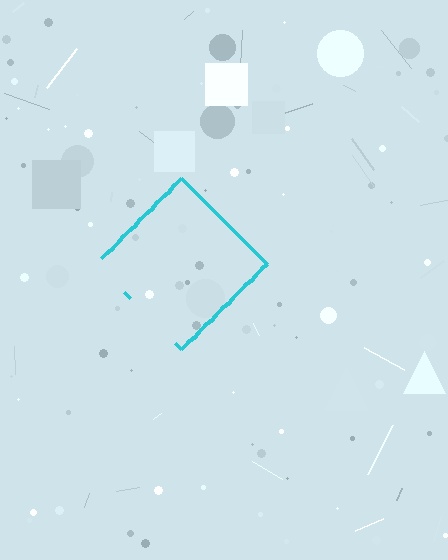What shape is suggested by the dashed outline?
The dashed outline suggests a diamond.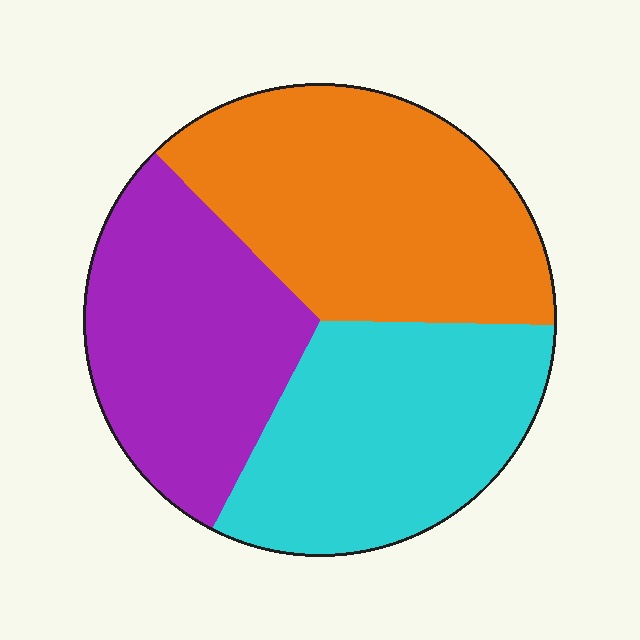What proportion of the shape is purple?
Purple covers around 30% of the shape.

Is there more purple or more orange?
Orange.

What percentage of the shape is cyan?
Cyan covers roughly 30% of the shape.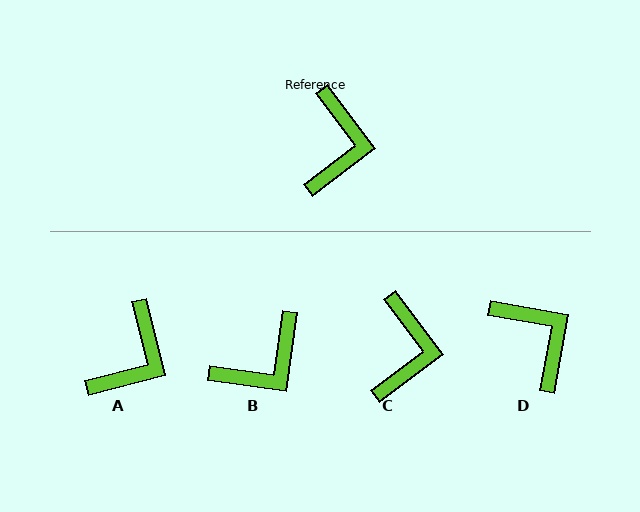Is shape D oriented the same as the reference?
No, it is off by about 42 degrees.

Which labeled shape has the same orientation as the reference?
C.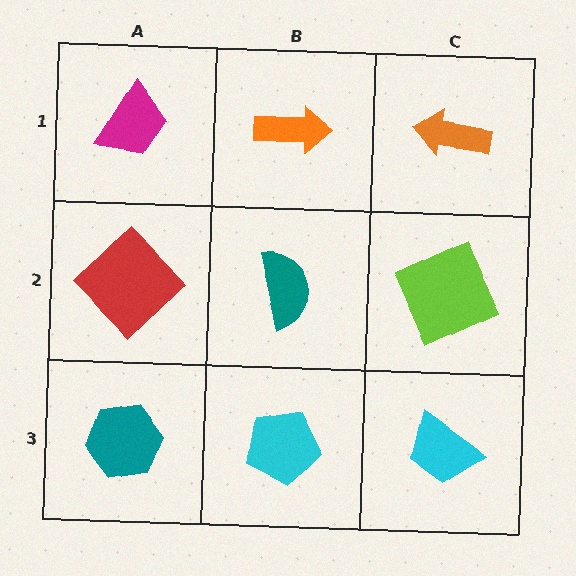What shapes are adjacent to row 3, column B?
A teal semicircle (row 2, column B), a teal hexagon (row 3, column A), a cyan trapezoid (row 3, column C).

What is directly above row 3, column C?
A lime square.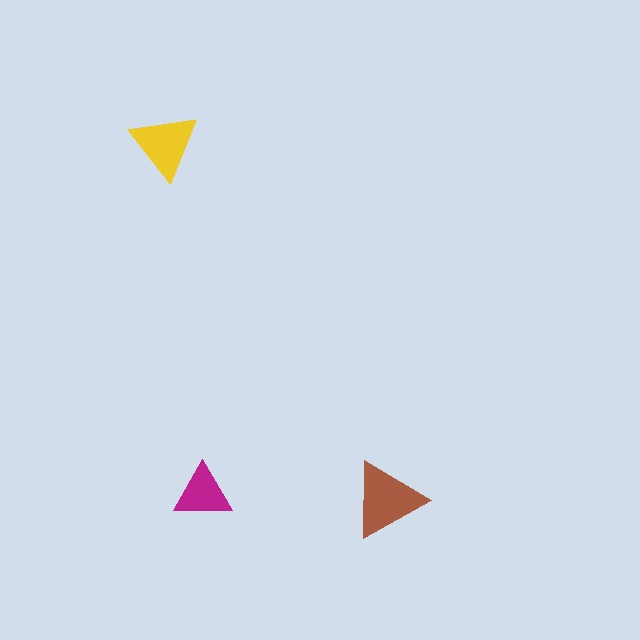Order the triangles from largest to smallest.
the brown one, the yellow one, the magenta one.